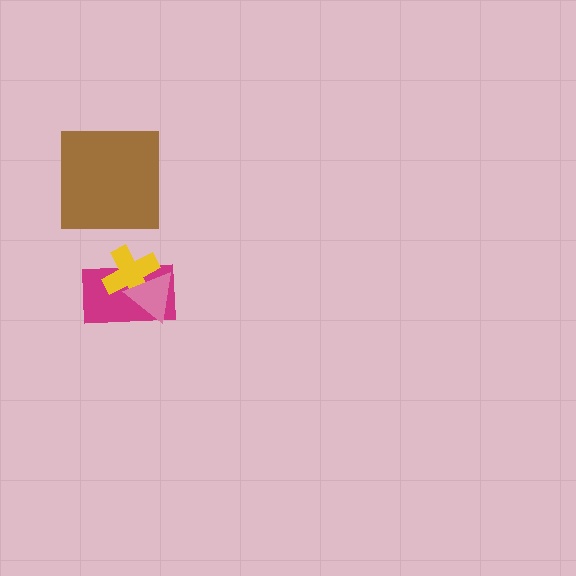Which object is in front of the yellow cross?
The pink triangle is in front of the yellow cross.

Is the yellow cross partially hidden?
Yes, it is partially covered by another shape.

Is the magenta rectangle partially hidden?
Yes, it is partially covered by another shape.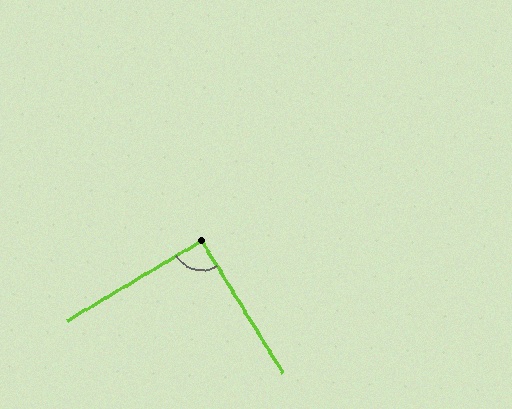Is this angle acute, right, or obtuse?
It is approximately a right angle.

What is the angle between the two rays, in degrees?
Approximately 91 degrees.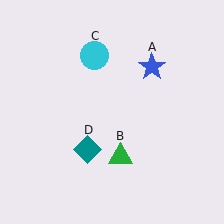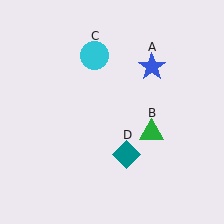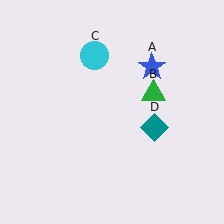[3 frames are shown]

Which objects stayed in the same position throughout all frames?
Blue star (object A) and cyan circle (object C) remained stationary.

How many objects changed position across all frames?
2 objects changed position: green triangle (object B), teal diamond (object D).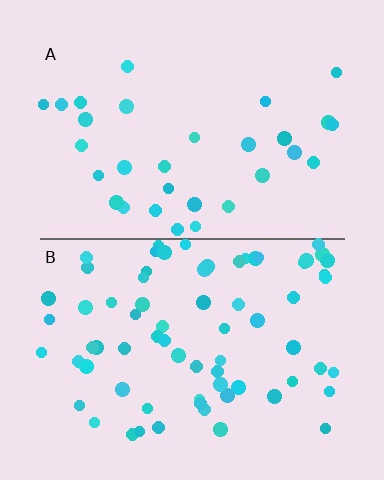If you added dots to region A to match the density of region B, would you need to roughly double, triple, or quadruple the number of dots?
Approximately double.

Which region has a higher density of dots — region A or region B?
B (the bottom).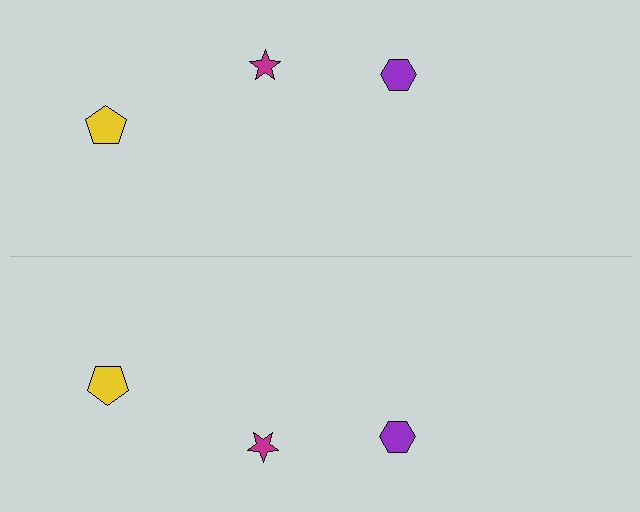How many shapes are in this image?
There are 6 shapes in this image.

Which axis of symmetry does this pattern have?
The pattern has a horizontal axis of symmetry running through the center of the image.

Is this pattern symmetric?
Yes, this pattern has bilateral (reflection) symmetry.